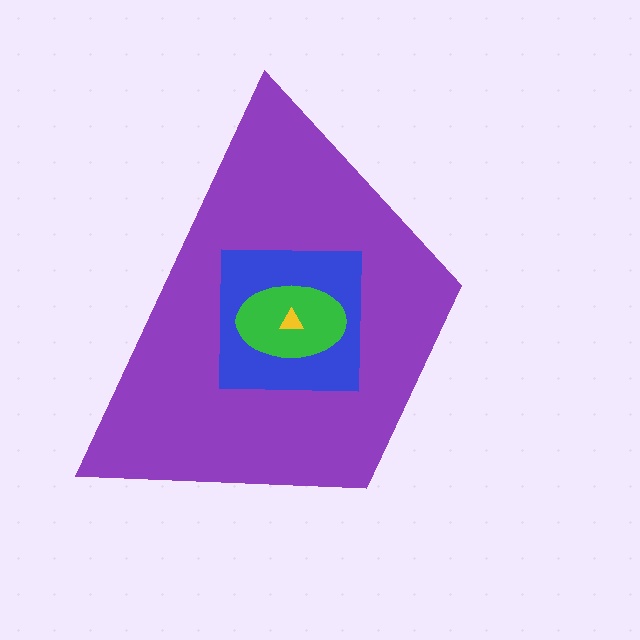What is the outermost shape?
The purple trapezoid.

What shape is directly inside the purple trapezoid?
The blue square.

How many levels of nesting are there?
4.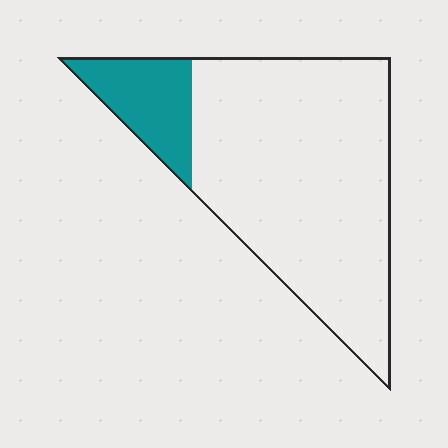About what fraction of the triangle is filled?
About one sixth (1/6).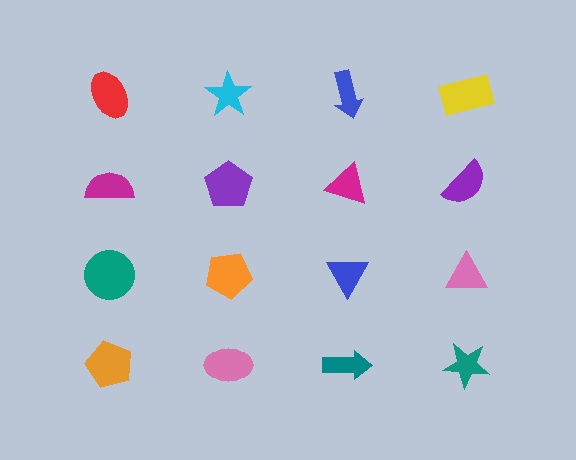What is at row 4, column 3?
A teal arrow.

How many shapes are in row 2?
4 shapes.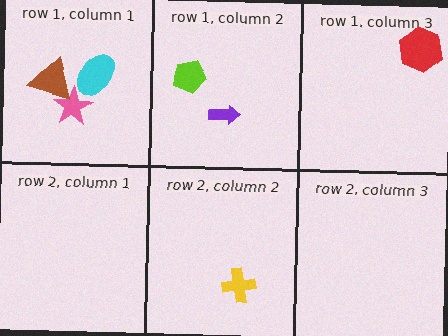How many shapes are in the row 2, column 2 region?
1.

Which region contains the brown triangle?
The row 1, column 1 region.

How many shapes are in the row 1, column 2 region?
2.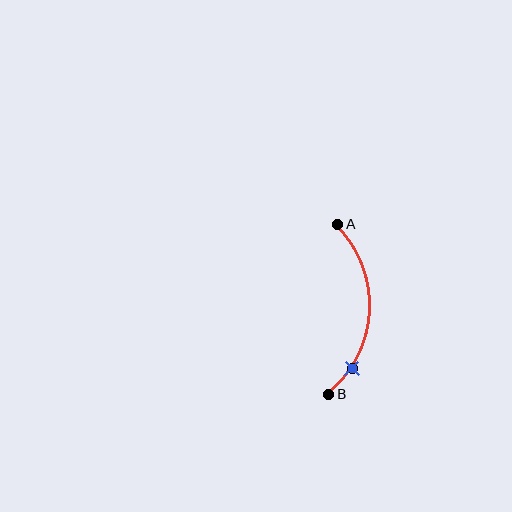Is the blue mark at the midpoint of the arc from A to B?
No. The blue mark lies on the arc but is closer to endpoint B. The arc midpoint would be at the point on the curve equidistant along the arc from both A and B.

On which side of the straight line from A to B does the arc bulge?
The arc bulges to the right of the straight line connecting A and B.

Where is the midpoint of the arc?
The arc midpoint is the point on the curve farthest from the straight line joining A and B. It sits to the right of that line.